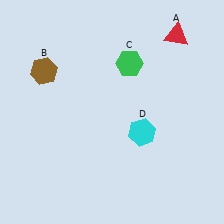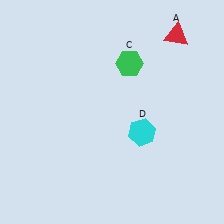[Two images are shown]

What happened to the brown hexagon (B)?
The brown hexagon (B) was removed in Image 2. It was in the top-left area of Image 1.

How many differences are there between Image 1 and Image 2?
There is 1 difference between the two images.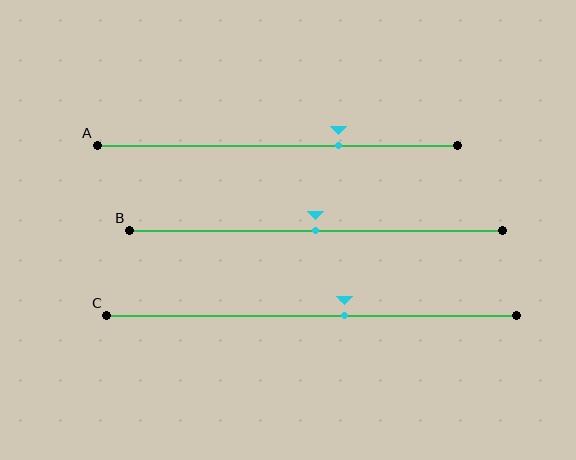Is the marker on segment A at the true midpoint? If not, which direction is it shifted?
No, the marker on segment A is shifted to the right by about 17% of the segment length.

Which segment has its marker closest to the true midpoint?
Segment B has its marker closest to the true midpoint.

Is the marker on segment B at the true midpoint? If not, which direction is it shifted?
Yes, the marker on segment B is at the true midpoint.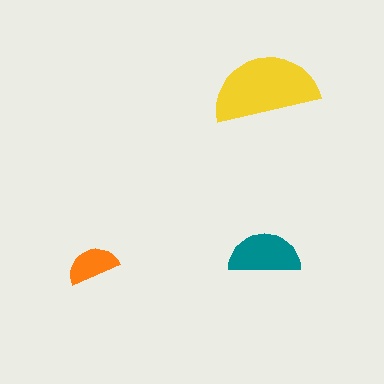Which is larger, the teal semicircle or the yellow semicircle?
The yellow one.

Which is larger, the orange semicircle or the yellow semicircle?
The yellow one.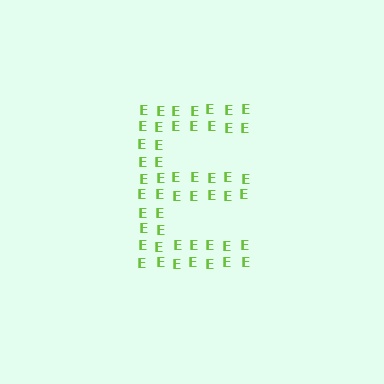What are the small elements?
The small elements are letter E's.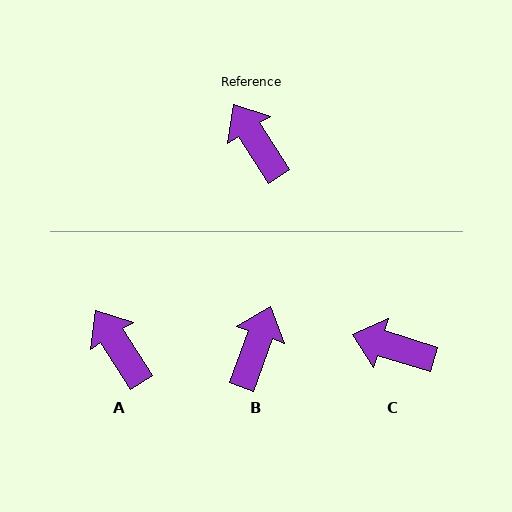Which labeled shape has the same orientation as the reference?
A.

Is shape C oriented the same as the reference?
No, it is off by about 40 degrees.